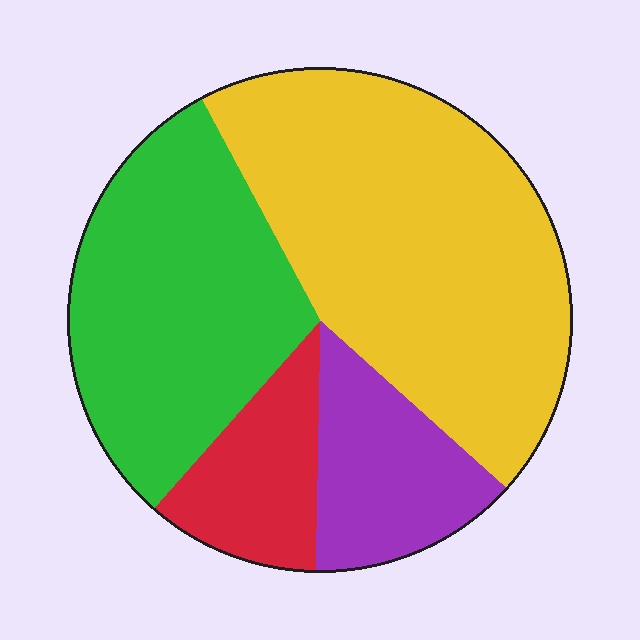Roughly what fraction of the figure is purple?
Purple takes up less than a quarter of the figure.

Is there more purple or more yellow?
Yellow.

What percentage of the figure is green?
Green covers around 30% of the figure.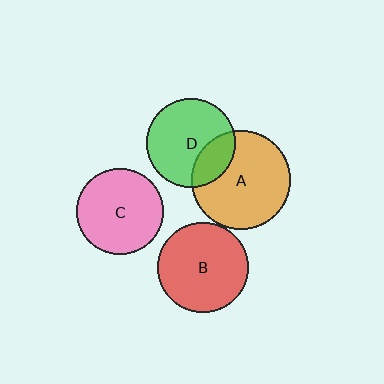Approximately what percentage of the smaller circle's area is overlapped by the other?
Approximately 25%.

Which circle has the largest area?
Circle A (orange).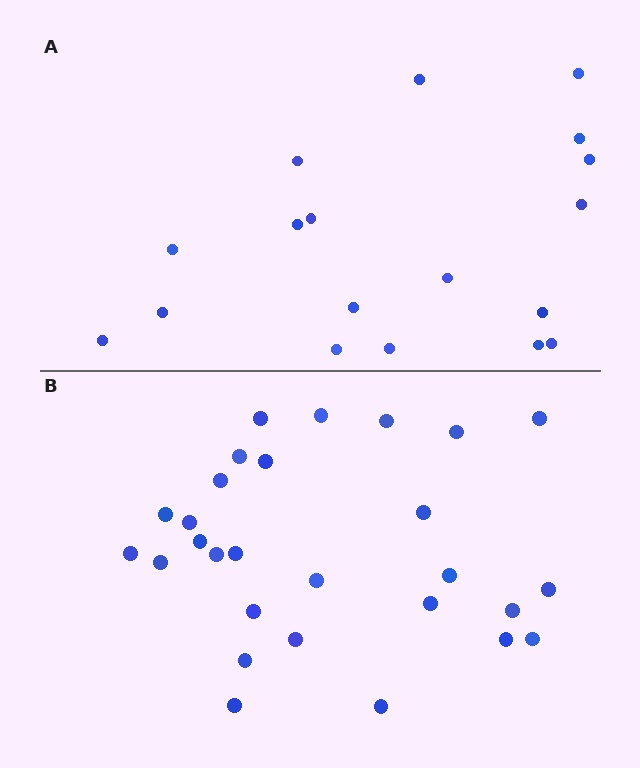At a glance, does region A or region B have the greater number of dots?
Region B (the bottom region) has more dots.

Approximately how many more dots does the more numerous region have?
Region B has roughly 10 or so more dots than region A.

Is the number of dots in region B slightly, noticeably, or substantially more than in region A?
Region B has substantially more. The ratio is roughly 1.6 to 1.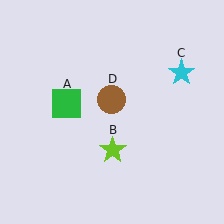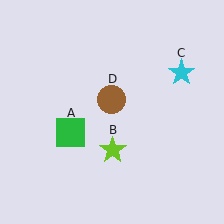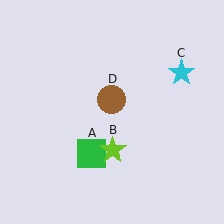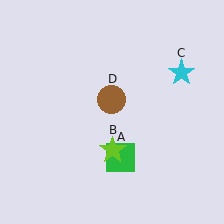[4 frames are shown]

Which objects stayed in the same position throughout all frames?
Lime star (object B) and cyan star (object C) and brown circle (object D) remained stationary.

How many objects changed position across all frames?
1 object changed position: green square (object A).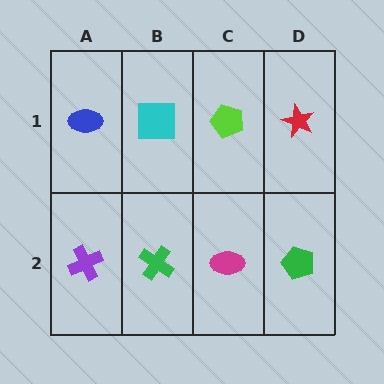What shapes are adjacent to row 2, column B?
A cyan square (row 1, column B), a purple cross (row 2, column A), a magenta ellipse (row 2, column C).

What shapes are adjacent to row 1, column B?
A green cross (row 2, column B), a blue ellipse (row 1, column A), a lime pentagon (row 1, column C).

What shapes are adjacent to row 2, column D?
A red star (row 1, column D), a magenta ellipse (row 2, column C).